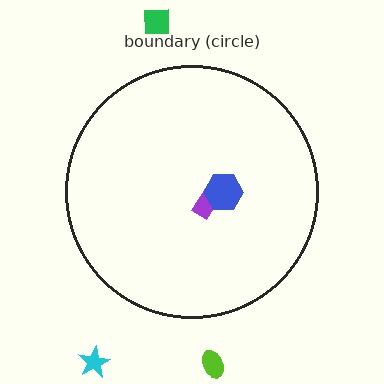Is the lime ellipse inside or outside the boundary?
Outside.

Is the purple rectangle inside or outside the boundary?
Inside.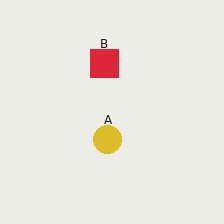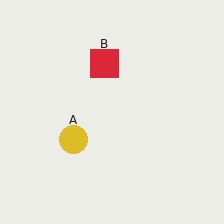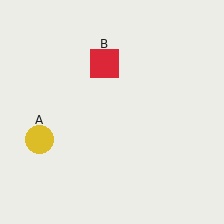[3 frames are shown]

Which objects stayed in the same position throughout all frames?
Red square (object B) remained stationary.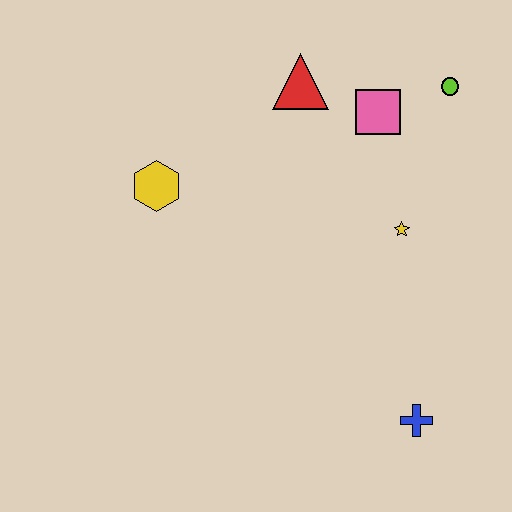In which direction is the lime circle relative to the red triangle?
The lime circle is to the right of the red triangle.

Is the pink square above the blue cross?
Yes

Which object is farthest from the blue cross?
The red triangle is farthest from the blue cross.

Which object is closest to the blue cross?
The yellow star is closest to the blue cross.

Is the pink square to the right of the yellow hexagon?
Yes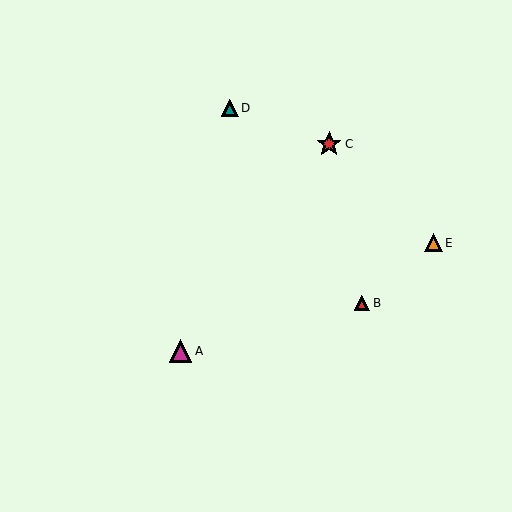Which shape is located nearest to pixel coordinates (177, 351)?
The magenta triangle (labeled A) at (181, 351) is nearest to that location.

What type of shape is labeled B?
Shape B is a red triangle.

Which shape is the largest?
The red star (labeled C) is the largest.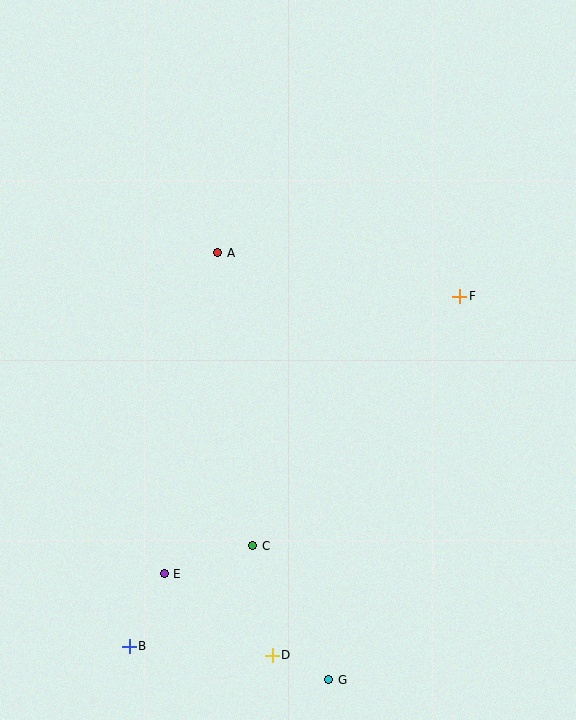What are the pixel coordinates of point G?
Point G is at (329, 680).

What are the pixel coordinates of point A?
Point A is at (218, 253).